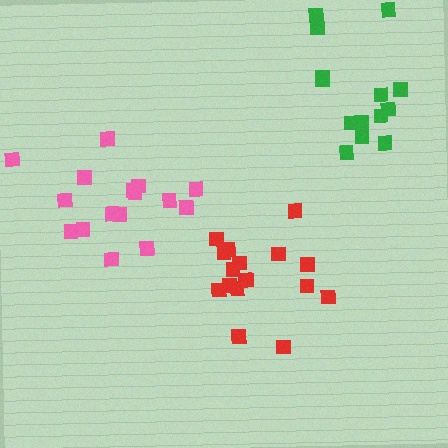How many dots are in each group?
Group 1: 14 dots, Group 2: 16 dots, Group 3: 17 dots (47 total).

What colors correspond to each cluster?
The clusters are colored: green, pink, red.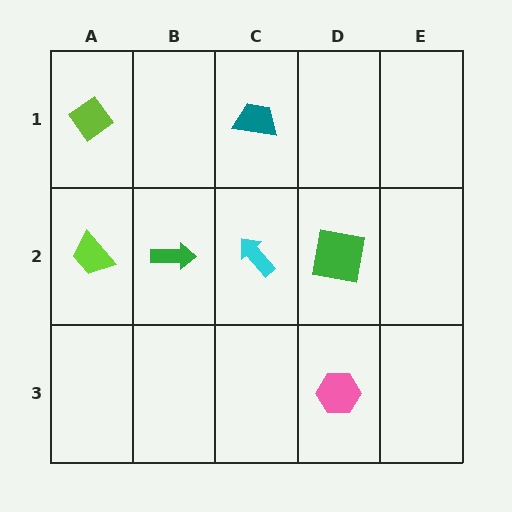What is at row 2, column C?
A cyan arrow.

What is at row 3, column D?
A pink hexagon.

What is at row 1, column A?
A lime diamond.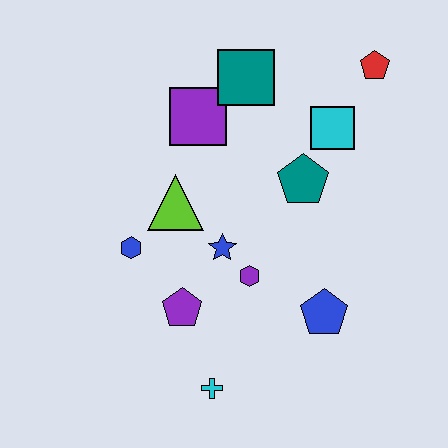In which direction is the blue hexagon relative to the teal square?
The blue hexagon is below the teal square.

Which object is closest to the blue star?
The purple hexagon is closest to the blue star.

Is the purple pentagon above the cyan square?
No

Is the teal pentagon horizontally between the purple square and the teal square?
No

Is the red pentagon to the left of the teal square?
No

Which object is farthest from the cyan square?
The cyan cross is farthest from the cyan square.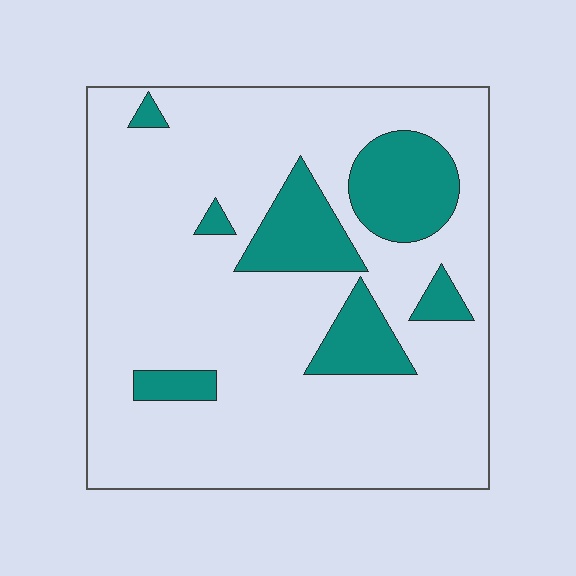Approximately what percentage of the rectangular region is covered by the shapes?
Approximately 20%.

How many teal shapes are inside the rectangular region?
7.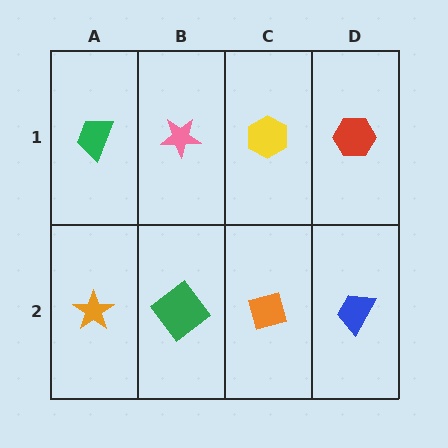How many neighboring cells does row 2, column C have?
3.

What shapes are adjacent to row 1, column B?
A green diamond (row 2, column B), a green trapezoid (row 1, column A), a yellow hexagon (row 1, column C).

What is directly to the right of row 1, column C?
A red hexagon.